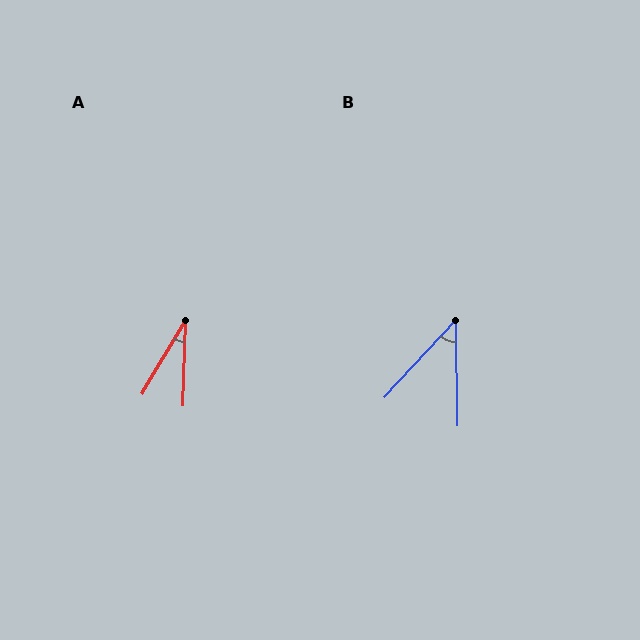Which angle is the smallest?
A, at approximately 29 degrees.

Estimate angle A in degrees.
Approximately 29 degrees.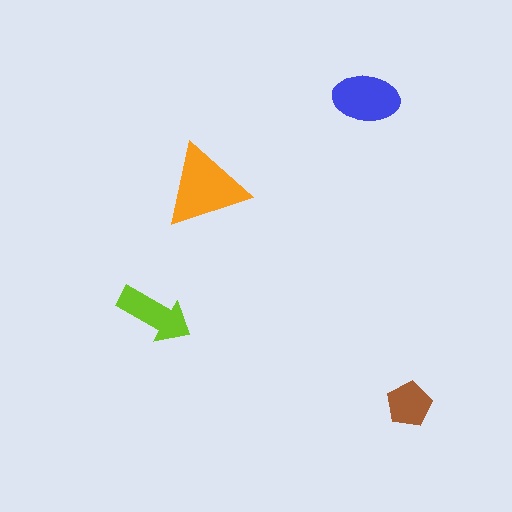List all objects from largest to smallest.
The orange triangle, the blue ellipse, the lime arrow, the brown pentagon.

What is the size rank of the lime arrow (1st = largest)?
3rd.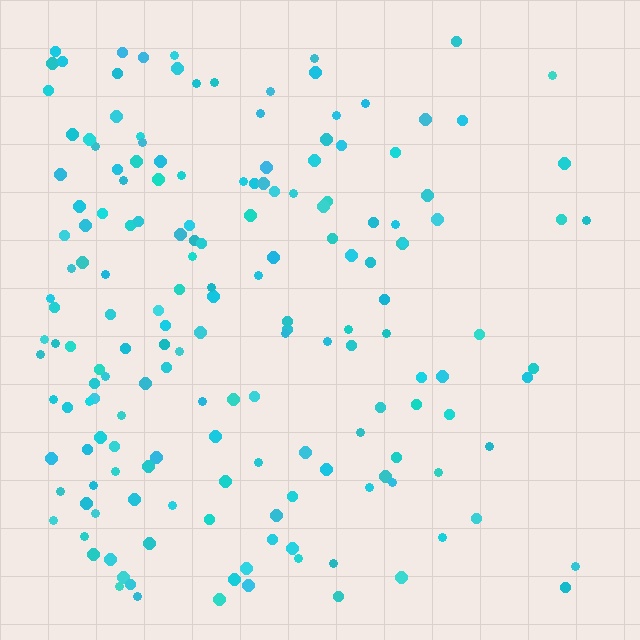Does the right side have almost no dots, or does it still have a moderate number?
Still a moderate number, just noticeably fewer than the left.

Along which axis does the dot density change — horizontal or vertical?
Horizontal.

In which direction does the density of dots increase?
From right to left, with the left side densest.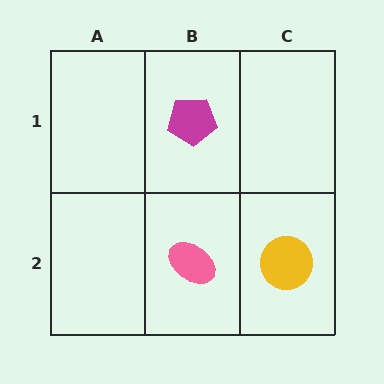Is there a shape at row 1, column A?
No, that cell is empty.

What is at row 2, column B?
A pink ellipse.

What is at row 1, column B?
A magenta pentagon.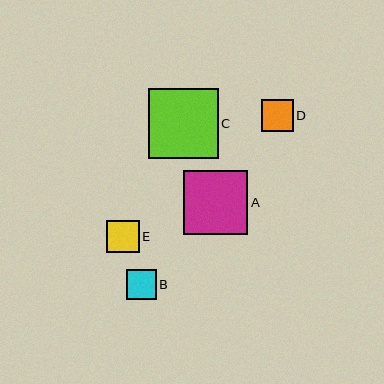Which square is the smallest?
Square B is the smallest with a size of approximately 29 pixels.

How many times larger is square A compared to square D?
Square A is approximately 2.0 times the size of square D.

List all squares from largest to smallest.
From largest to smallest: C, A, E, D, B.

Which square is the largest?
Square C is the largest with a size of approximately 70 pixels.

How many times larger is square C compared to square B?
Square C is approximately 2.4 times the size of square B.